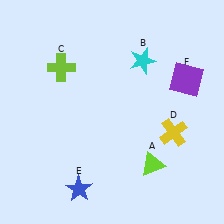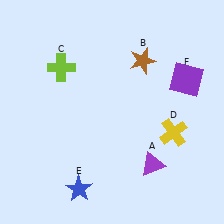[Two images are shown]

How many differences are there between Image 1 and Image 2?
There are 2 differences between the two images.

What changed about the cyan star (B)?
In Image 1, B is cyan. In Image 2, it changed to brown.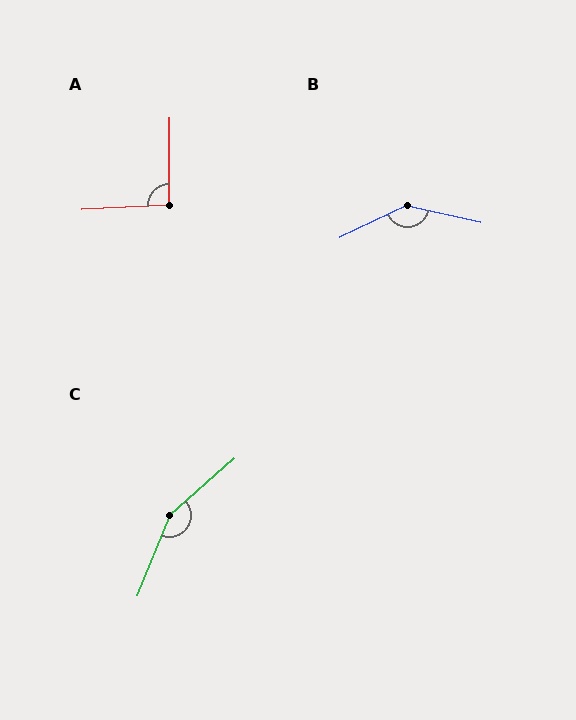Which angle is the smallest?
A, at approximately 93 degrees.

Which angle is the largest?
C, at approximately 153 degrees.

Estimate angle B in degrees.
Approximately 141 degrees.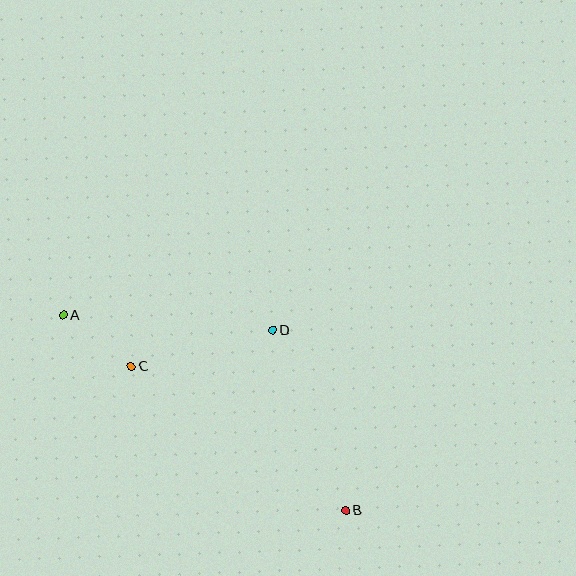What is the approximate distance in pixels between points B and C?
The distance between B and C is approximately 259 pixels.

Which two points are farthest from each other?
Points A and B are farthest from each other.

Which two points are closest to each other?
Points A and C are closest to each other.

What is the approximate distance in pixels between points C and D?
The distance between C and D is approximately 146 pixels.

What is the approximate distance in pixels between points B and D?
The distance between B and D is approximately 195 pixels.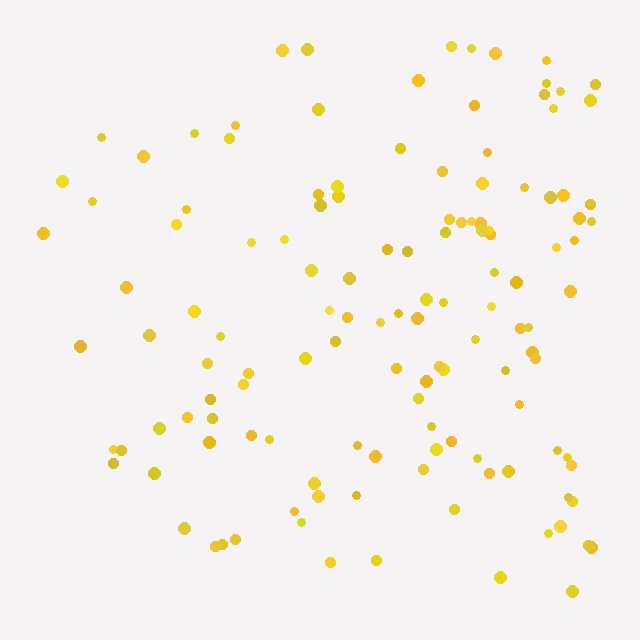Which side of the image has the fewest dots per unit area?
The left.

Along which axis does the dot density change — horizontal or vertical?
Horizontal.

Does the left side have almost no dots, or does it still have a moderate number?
Still a moderate number, just noticeably fewer than the right.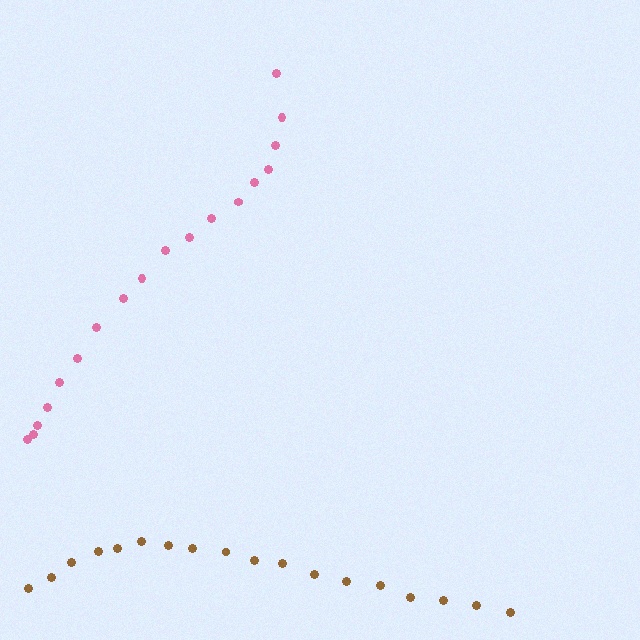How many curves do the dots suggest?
There are 2 distinct paths.